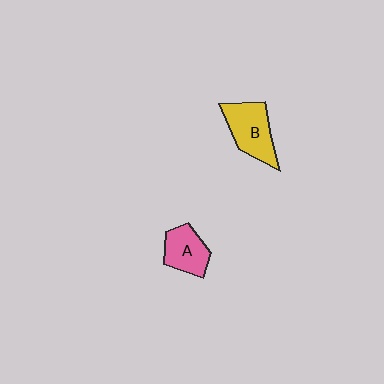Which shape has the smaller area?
Shape A (pink).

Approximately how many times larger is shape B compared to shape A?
Approximately 1.3 times.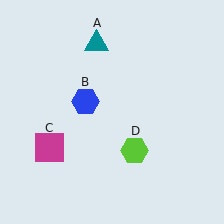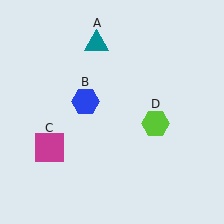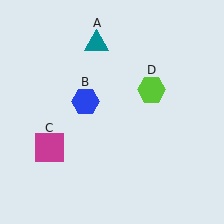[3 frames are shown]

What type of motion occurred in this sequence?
The lime hexagon (object D) rotated counterclockwise around the center of the scene.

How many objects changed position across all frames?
1 object changed position: lime hexagon (object D).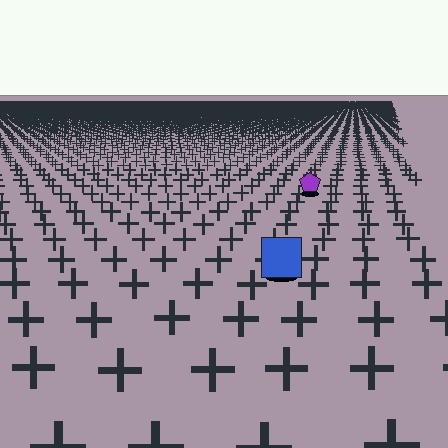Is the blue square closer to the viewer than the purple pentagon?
Yes. The blue square is closer — you can tell from the texture gradient: the ground texture is coarser near it.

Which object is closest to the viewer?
The blue square is closest. The texture marks near it are larger and more spread out.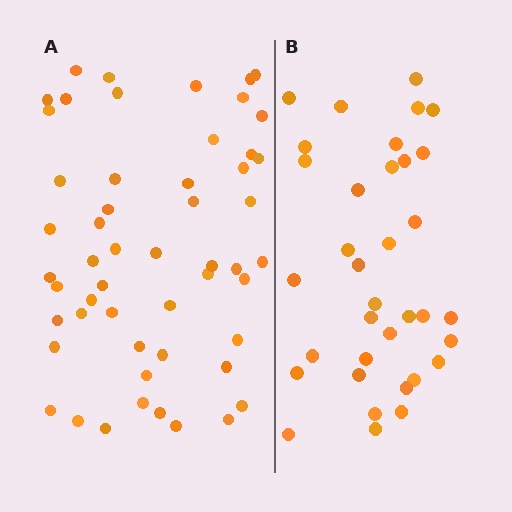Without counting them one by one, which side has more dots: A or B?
Region A (the left region) has more dots.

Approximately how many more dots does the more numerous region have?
Region A has approximately 20 more dots than region B.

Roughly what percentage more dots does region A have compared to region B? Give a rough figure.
About 50% more.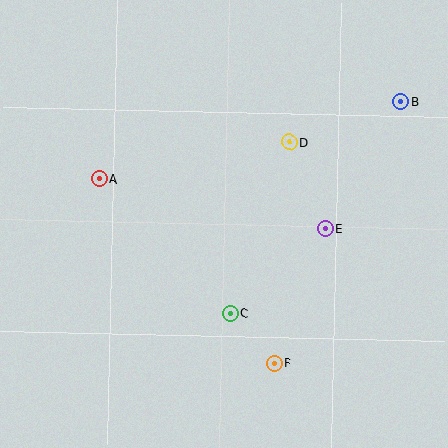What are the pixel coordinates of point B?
Point B is at (401, 101).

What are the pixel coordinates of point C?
Point C is at (230, 314).